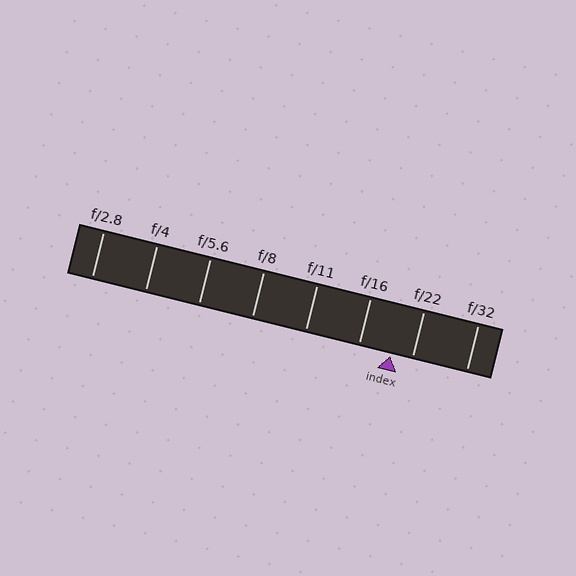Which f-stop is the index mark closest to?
The index mark is closest to f/22.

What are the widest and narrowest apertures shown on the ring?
The widest aperture shown is f/2.8 and the narrowest is f/32.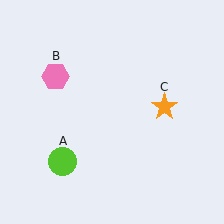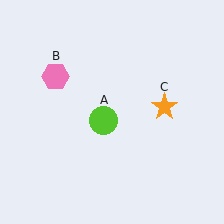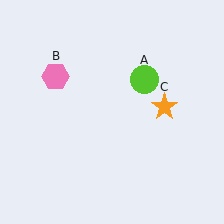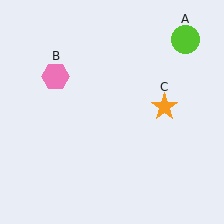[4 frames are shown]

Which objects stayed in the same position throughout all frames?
Pink hexagon (object B) and orange star (object C) remained stationary.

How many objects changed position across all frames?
1 object changed position: lime circle (object A).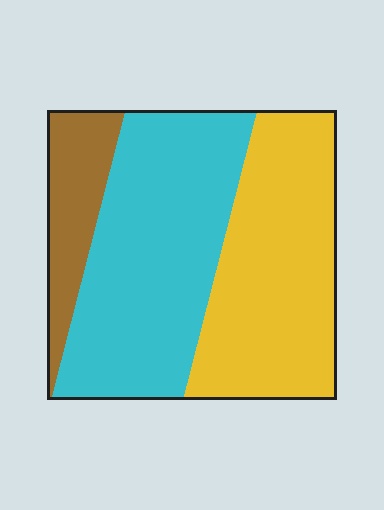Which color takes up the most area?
Cyan, at roughly 45%.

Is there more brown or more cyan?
Cyan.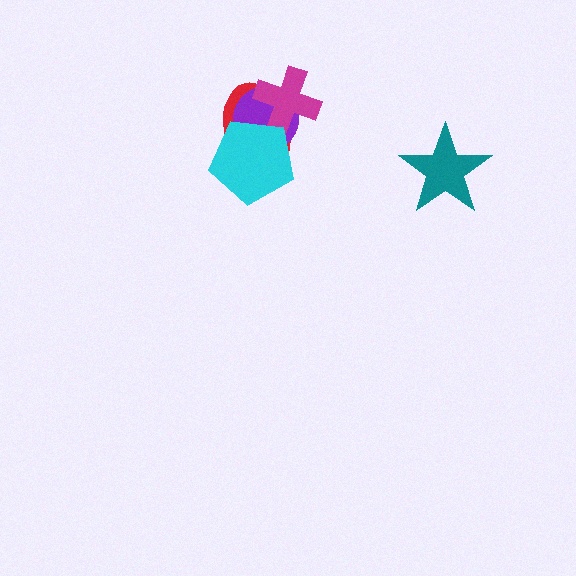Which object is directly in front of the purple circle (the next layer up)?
The magenta cross is directly in front of the purple circle.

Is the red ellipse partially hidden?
Yes, it is partially covered by another shape.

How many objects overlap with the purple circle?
3 objects overlap with the purple circle.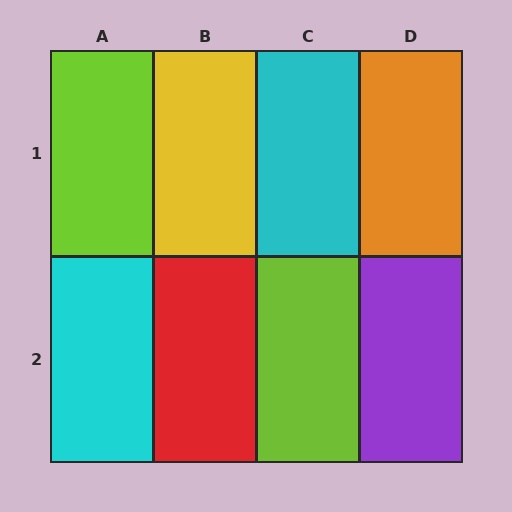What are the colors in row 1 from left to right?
Lime, yellow, cyan, orange.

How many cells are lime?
2 cells are lime.